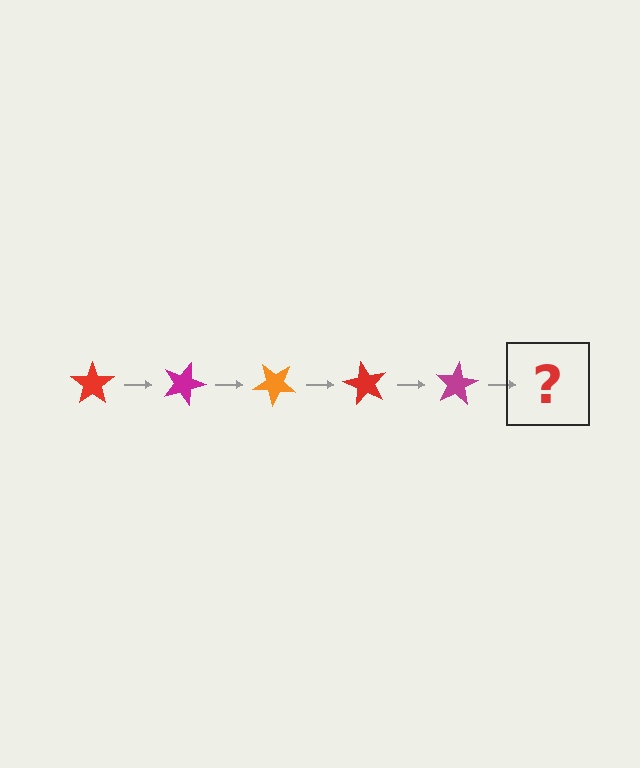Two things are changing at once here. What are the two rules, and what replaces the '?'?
The two rules are that it rotates 20 degrees each step and the color cycles through red, magenta, and orange. The '?' should be an orange star, rotated 100 degrees from the start.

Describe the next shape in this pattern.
It should be an orange star, rotated 100 degrees from the start.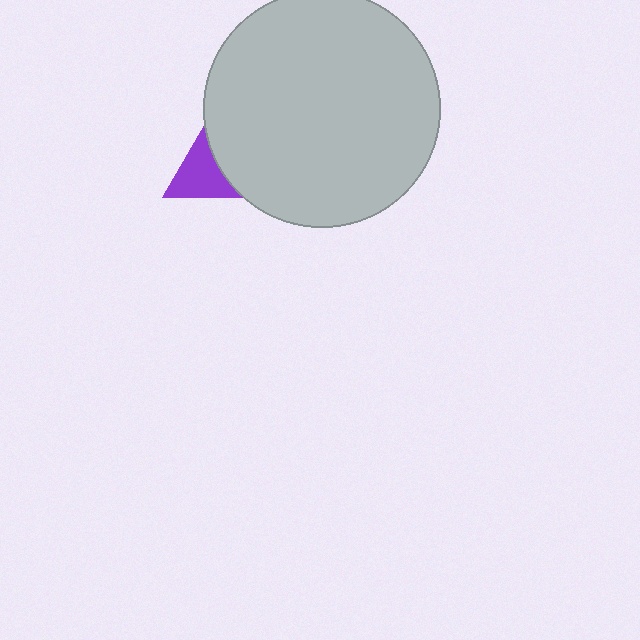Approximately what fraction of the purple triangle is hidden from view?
Roughly 69% of the purple triangle is hidden behind the light gray circle.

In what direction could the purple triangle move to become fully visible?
The purple triangle could move left. That would shift it out from behind the light gray circle entirely.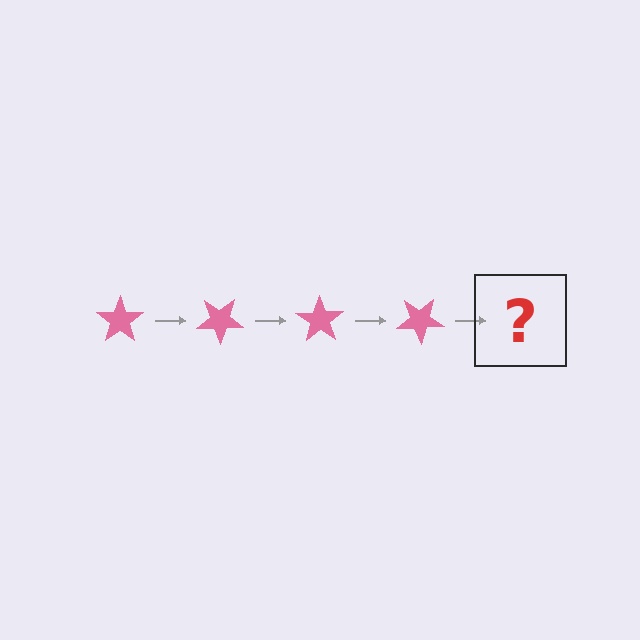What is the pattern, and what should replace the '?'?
The pattern is that the star rotates 35 degrees each step. The '?' should be a pink star rotated 140 degrees.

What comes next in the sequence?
The next element should be a pink star rotated 140 degrees.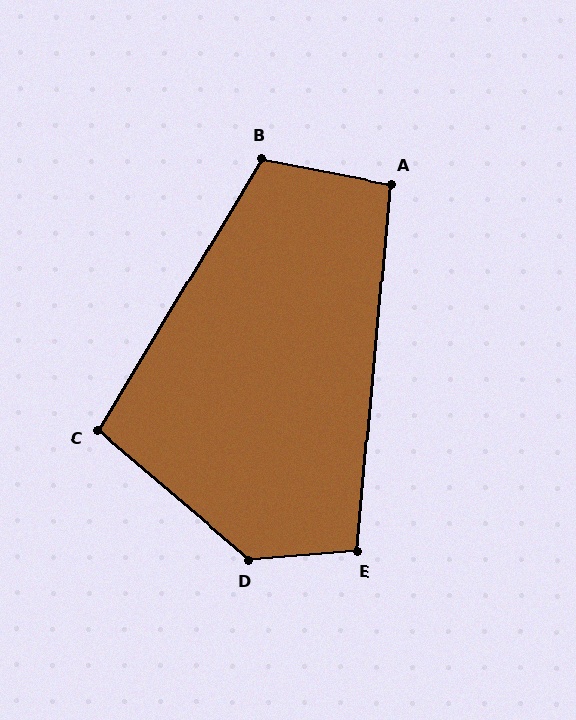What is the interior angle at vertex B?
Approximately 110 degrees (obtuse).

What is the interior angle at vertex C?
Approximately 99 degrees (obtuse).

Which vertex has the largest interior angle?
D, at approximately 135 degrees.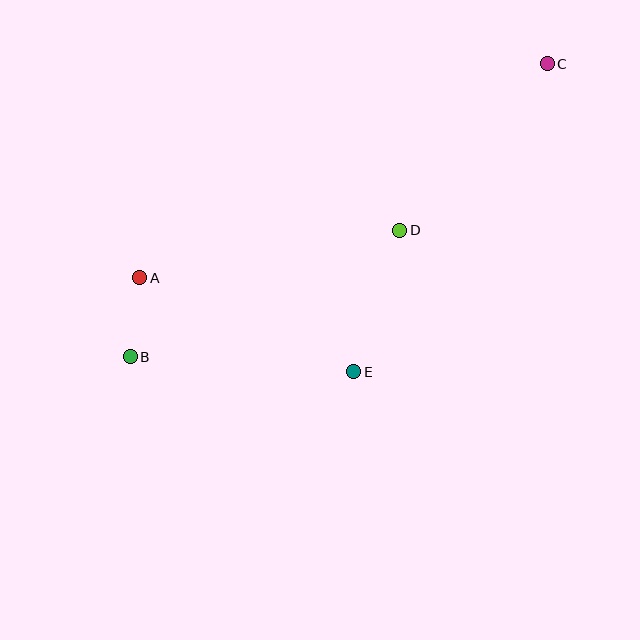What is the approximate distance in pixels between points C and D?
The distance between C and D is approximately 222 pixels.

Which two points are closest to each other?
Points A and B are closest to each other.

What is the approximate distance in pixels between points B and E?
The distance between B and E is approximately 224 pixels.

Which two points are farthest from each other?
Points B and C are farthest from each other.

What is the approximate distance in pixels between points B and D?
The distance between B and D is approximately 298 pixels.